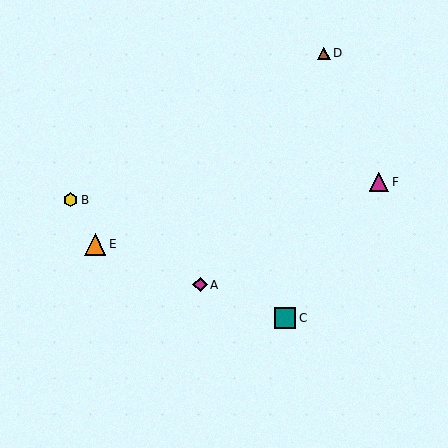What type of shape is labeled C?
Shape C is a teal square.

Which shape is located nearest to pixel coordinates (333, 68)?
The brown triangle (labeled D) at (324, 53) is nearest to that location.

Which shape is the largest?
The orange triangle (labeled E) is the largest.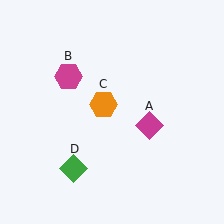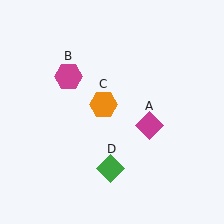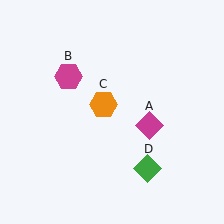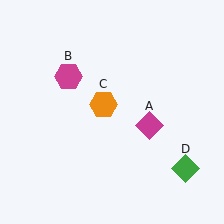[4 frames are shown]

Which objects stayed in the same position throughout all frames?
Magenta diamond (object A) and magenta hexagon (object B) and orange hexagon (object C) remained stationary.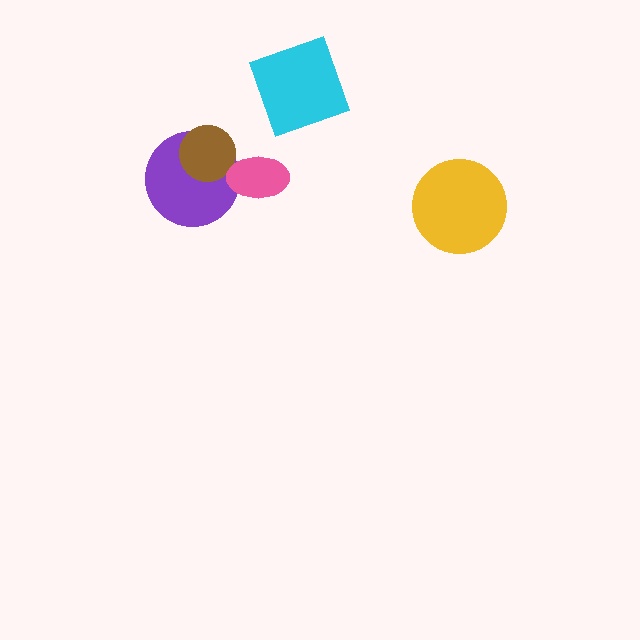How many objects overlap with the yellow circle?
0 objects overlap with the yellow circle.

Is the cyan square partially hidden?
No, no other shape covers it.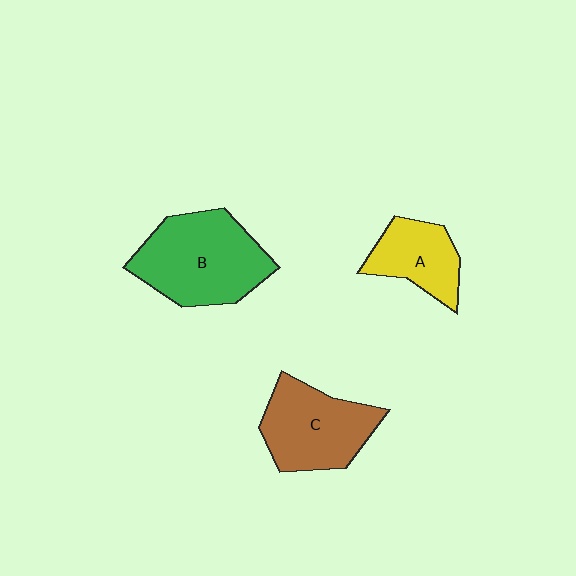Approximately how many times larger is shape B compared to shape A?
Approximately 1.8 times.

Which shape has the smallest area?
Shape A (yellow).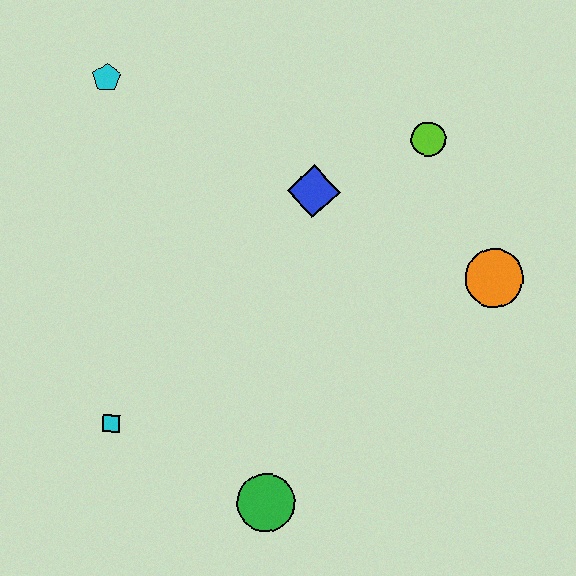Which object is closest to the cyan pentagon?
The blue diamond is closest to the cyan pentagon.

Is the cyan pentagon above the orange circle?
Yes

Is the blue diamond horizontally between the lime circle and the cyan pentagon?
Yes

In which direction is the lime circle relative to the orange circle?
The lime circle is above the orange circle.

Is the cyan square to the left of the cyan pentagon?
No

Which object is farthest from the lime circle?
The cyan square is farthest from the lime circle.